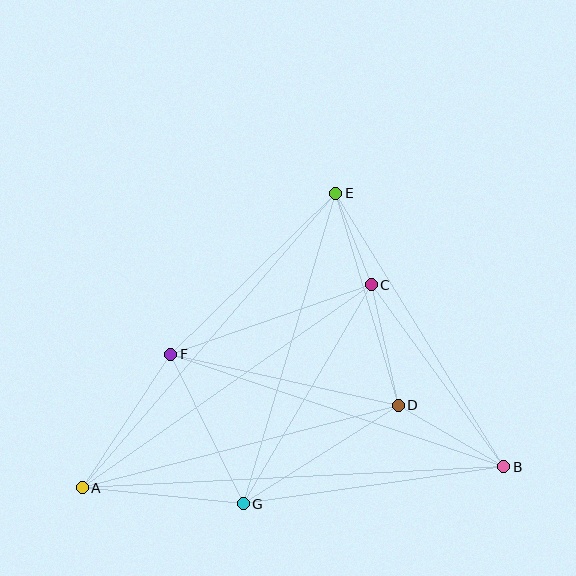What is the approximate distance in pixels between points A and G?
The distance between A and G is approximately 162 pixels.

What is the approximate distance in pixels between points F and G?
The distance between F and G is approximately 166 pixels.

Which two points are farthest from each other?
Points A and B are farthest from each other.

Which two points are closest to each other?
Points C and E are closest to each other.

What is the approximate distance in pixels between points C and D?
The distance between C and D is approximately 123 pixels.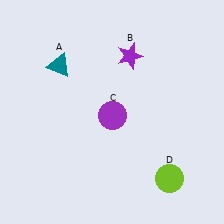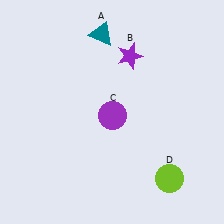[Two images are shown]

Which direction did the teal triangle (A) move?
The teal triangle (A) moved right.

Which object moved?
The teal triangle (A) moved right.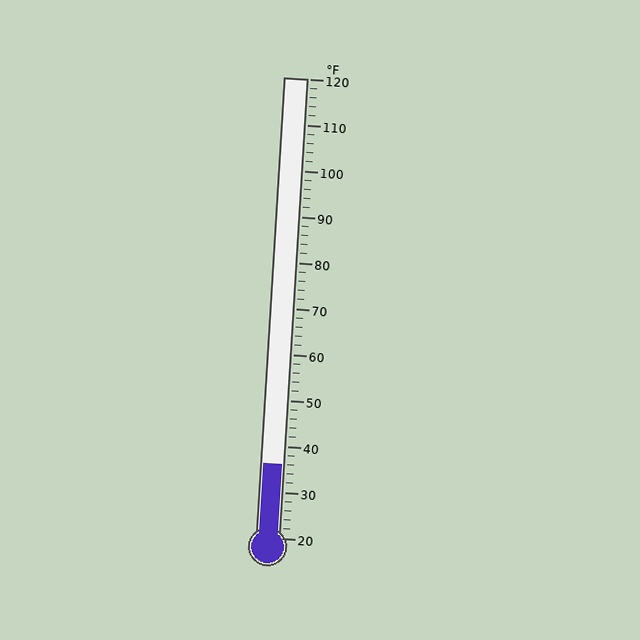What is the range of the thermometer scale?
The thermometer scale ranges from 20°F to 120°F.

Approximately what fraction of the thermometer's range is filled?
The thermometer is filled to approximately 15% of its range.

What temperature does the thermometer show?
The thermometer shows approximately 36°F.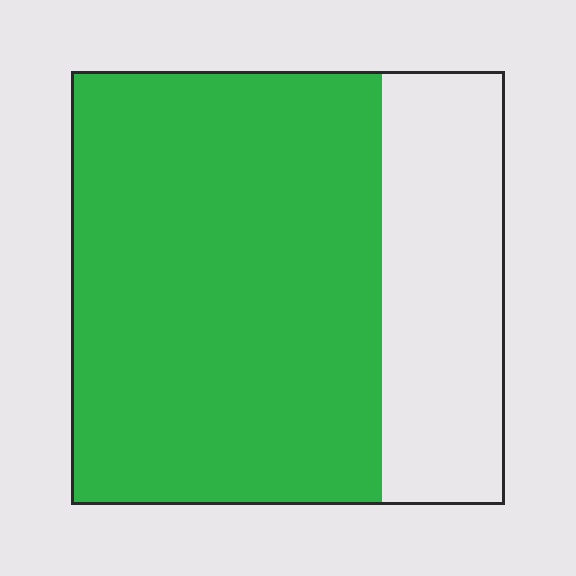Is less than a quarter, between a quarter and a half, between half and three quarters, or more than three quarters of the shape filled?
Between half and three quarters.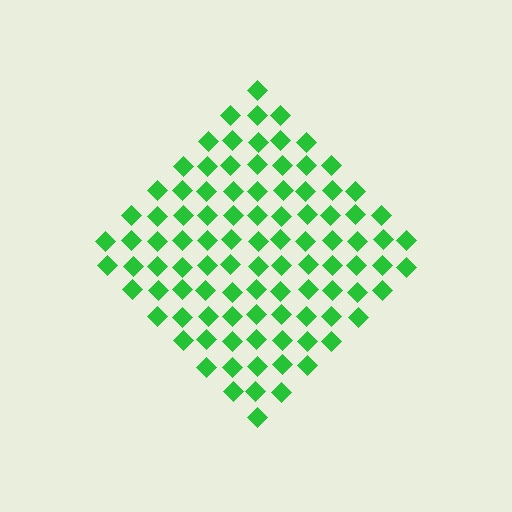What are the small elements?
The small elements are diamonds.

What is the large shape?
The large shape is a diamond.